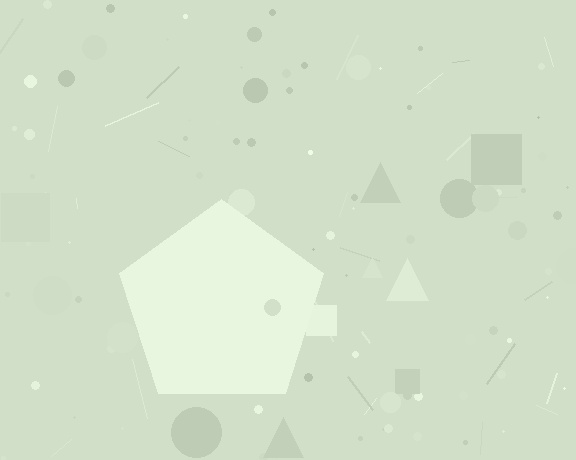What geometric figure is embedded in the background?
A pentagon is embedded in the background.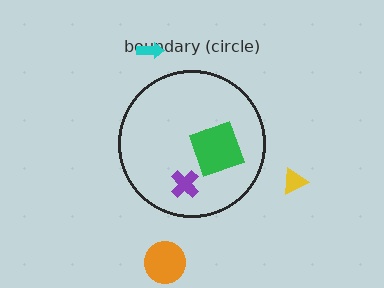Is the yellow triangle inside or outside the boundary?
Outside.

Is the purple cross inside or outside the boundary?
Inside.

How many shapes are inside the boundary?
3 inside, 3 outside.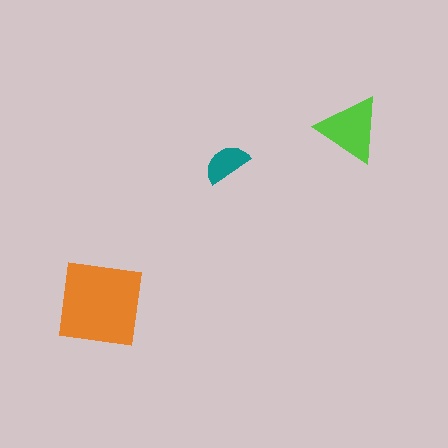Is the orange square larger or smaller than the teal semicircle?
Larger.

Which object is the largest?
The orange square.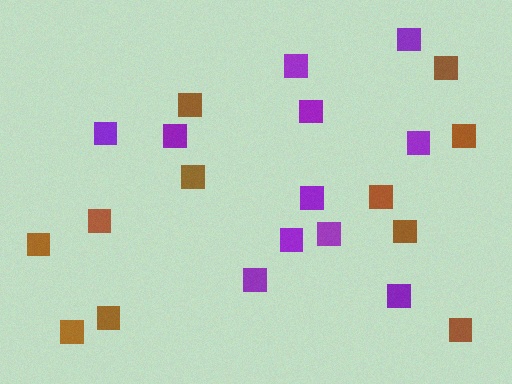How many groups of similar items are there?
There are 2 groups: one group of brown squares (11) and one group of purple squares (11).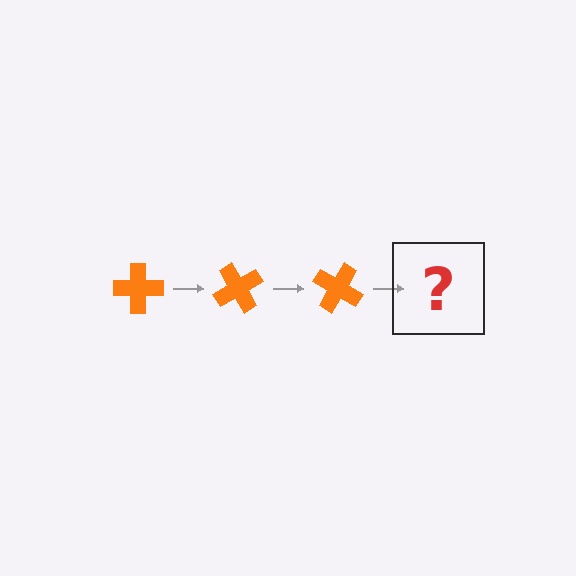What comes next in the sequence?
The next element should be an orange cross rotated 180 degrees.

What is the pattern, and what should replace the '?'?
The pattern is that the cross rotates 60 degrees each step. The '?' should be an orange cross rotated 180 degrees.